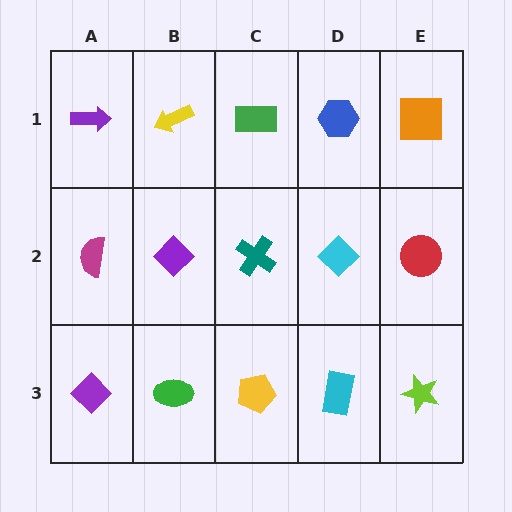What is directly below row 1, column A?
A magenta semicircle.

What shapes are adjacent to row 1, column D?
A cyan diamond (row 2, column D), a green rectangle (row 1, column C), an orange square (row 1, column E).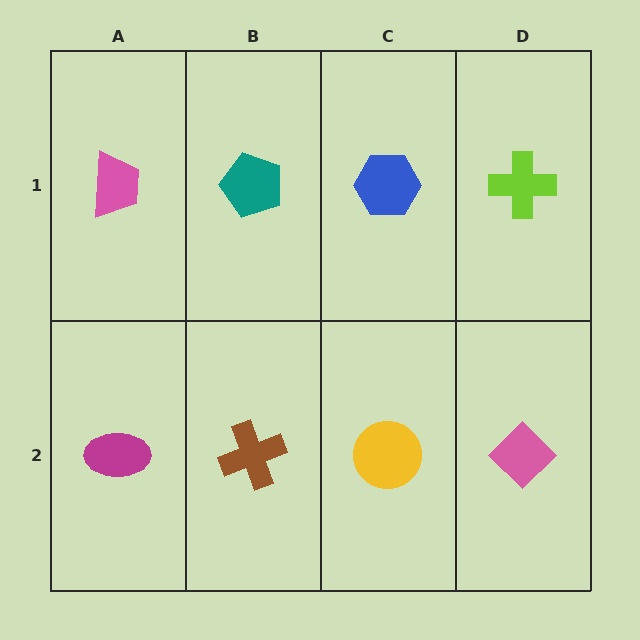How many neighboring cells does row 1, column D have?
2.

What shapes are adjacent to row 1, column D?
A pink diamond (row 2, column D), a blue hexagon (row 1, column C).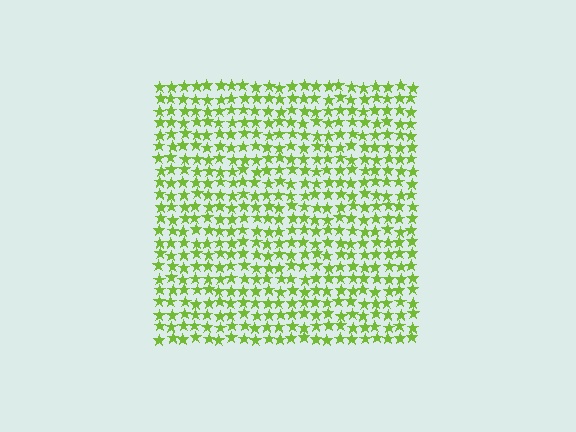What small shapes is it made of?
It is made of small stars.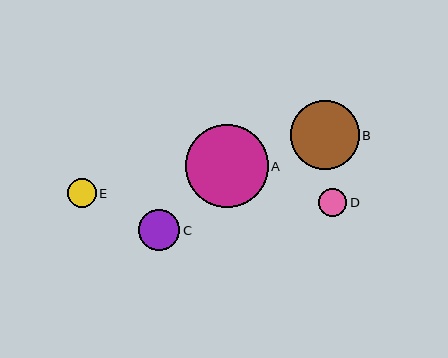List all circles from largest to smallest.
From largest to smallest: A, B, C, E, D.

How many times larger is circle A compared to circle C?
Circle A is approximately 2.0 times the size of circle C.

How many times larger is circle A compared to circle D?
Circle A is approximately 2.9 times the size of circle D.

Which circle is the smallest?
Circle D is the smallest with a size of approximately 28 pixels.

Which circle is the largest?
Circle A is the largest with a size of approximately 83 pixels.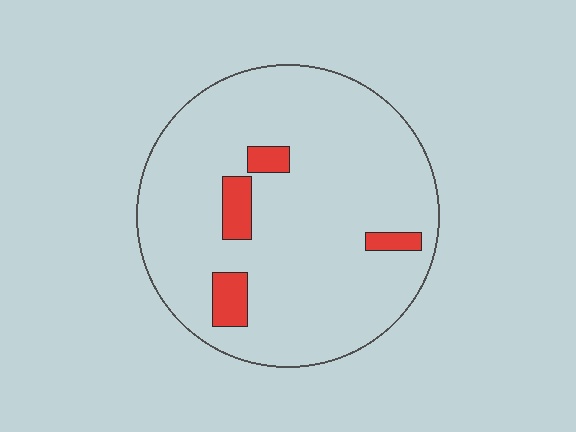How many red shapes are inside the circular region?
4.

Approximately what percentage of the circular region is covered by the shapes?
Approximately 10%.